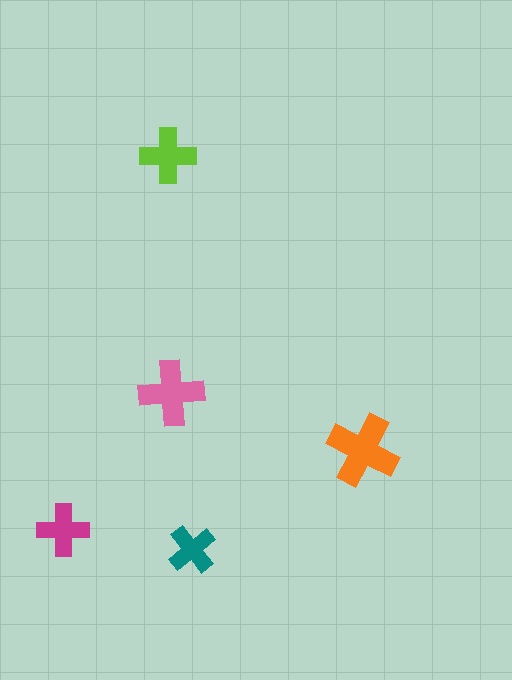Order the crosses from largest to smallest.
the orange one, the pink one, the lime one, the magenta one, the teal one.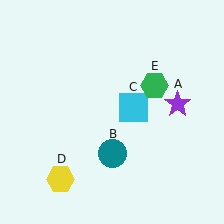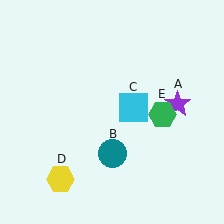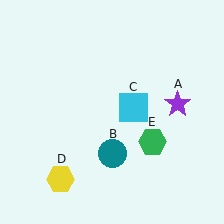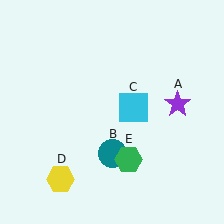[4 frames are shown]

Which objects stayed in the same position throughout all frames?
Purple star (object A) and teal circle (object B) and cyan square (object C) and yellow hexagon (object D) remained stationary.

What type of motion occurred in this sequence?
The green hexagon (object E) rotated clockwise around the center of the scene.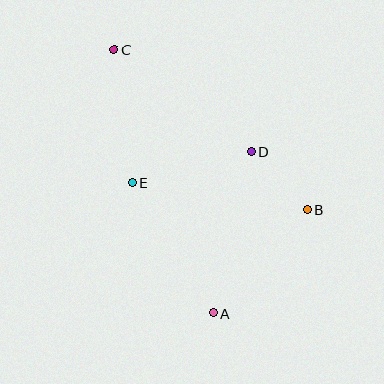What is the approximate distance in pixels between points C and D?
The distance between C and D is approximately 171 pixels.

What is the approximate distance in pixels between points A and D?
The distance between A and D is approximately 166 pixels.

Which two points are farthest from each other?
Points A and C are farthest from each other.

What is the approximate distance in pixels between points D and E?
The distance between D and E is approximately 122 pixels.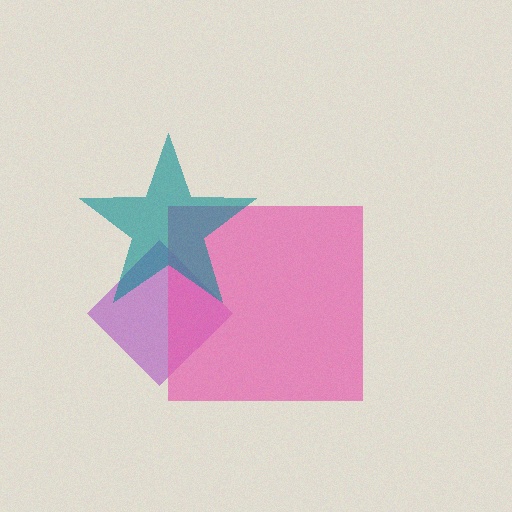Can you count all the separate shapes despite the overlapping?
Yes, there are 3 separate shapes.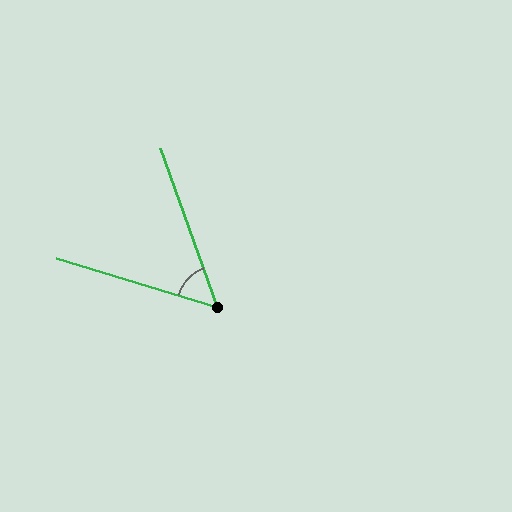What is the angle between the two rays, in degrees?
Approximately 54 degrees.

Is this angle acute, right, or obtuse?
It is acute.